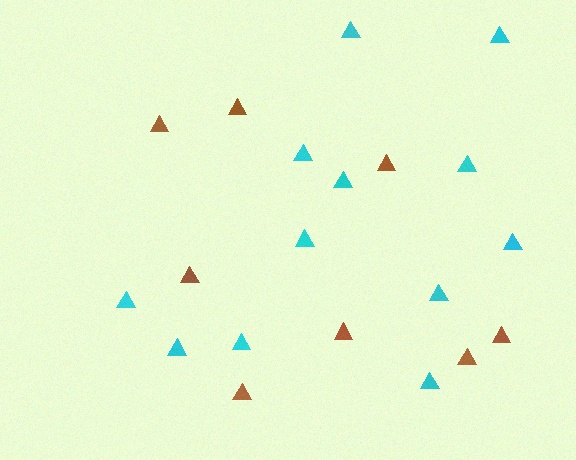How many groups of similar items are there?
There are 2 groups: one group of cyan triangles (12) and one group of brown triangles (8).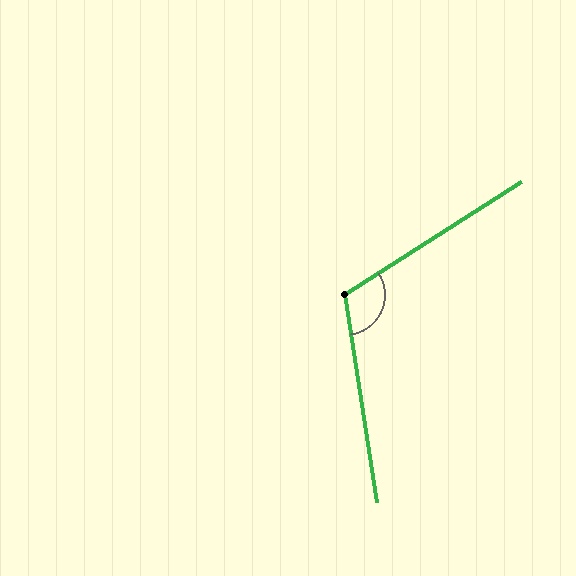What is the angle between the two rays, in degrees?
Approximately 114 degrees.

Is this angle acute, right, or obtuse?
It is obtuse.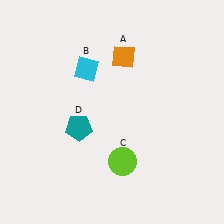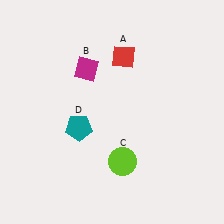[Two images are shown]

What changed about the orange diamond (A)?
In Image 1, A is orange. In Image 2, it changed to red.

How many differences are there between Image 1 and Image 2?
There are 2 differences between the two images.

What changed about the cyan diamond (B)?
In Image 1, B is cyan. In Image 2, it changed to magenta.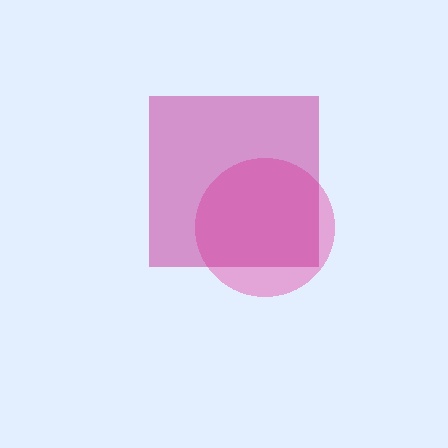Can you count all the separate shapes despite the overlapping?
Yes, there are 2 separate shapes.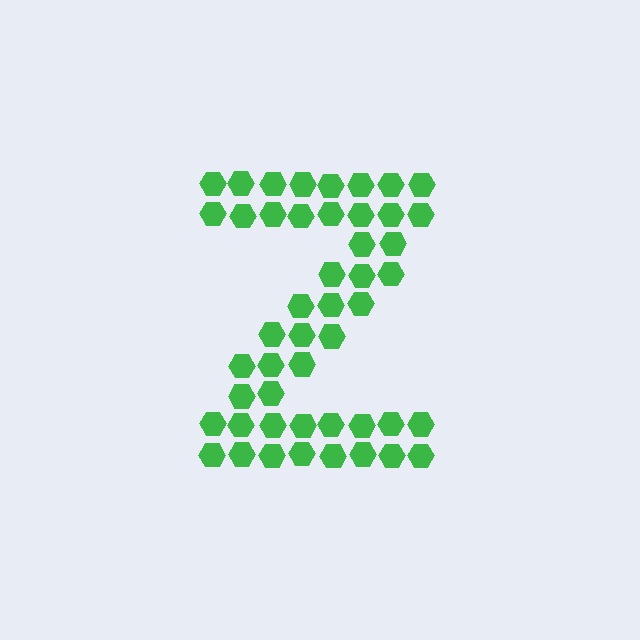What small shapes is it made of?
It is made of small hexagons.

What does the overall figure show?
The overall figure shows the letter Z.